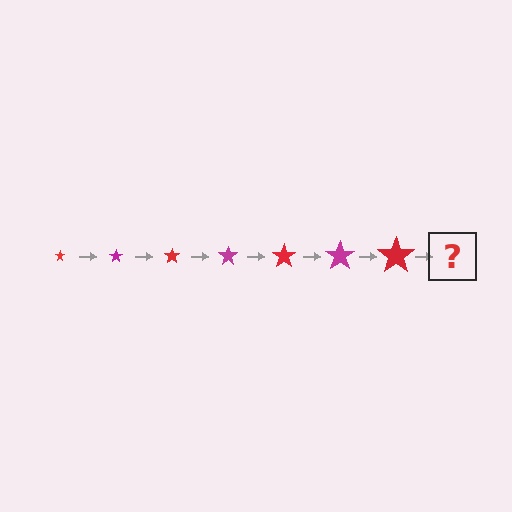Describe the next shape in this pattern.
It should be a magenta star, larger than the previous one.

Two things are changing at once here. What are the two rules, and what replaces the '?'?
The two rules are that the star grows larger each step and the color cycles through red and magenta. The '?' should be a magenta star, larger than the previous one.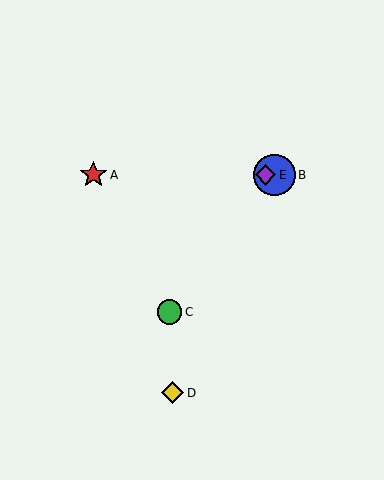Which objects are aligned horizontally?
Objects A, B, E are aligned horizontally.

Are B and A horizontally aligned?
Yes, both are at y≈175.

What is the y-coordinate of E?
Object E is at y≈175.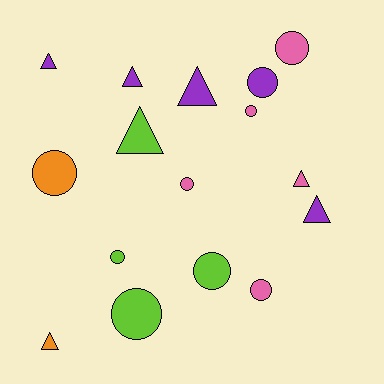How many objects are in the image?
There are 16 objects.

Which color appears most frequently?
Pink, with 5 objects.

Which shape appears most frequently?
Circle, with 9 objects.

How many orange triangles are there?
There is 1 orange triangle.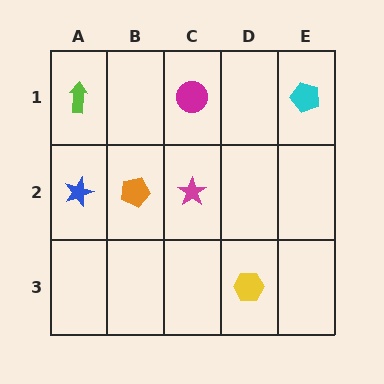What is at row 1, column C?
A magenta circle.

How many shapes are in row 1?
3 shapes.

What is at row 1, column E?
A cyan pentagon.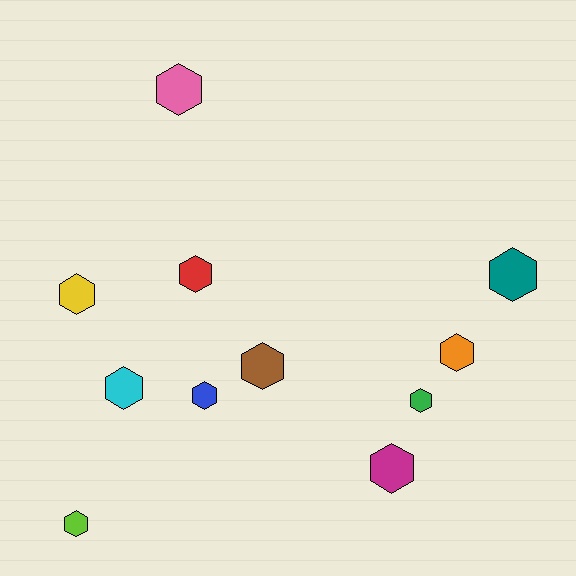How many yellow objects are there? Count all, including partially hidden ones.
There is 1 yellow object.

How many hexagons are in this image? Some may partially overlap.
There are 11 hexagons.